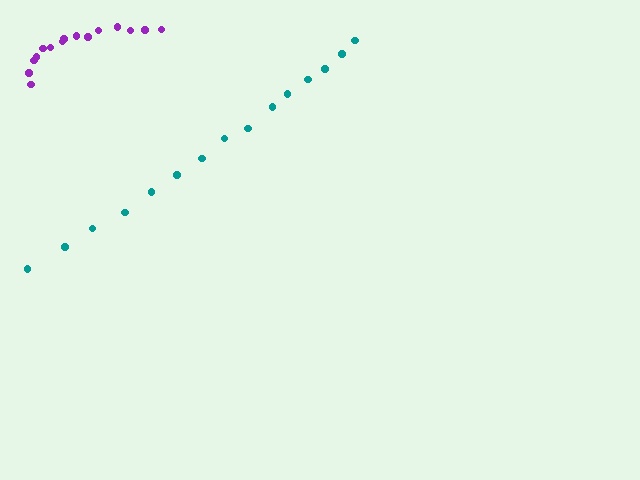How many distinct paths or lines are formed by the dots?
There are 2 distinct paths.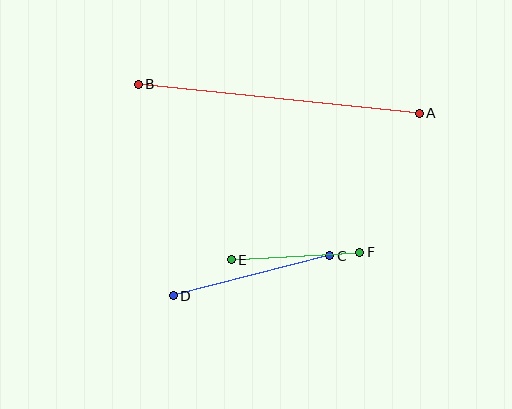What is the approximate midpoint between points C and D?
The midpoint is at approximately (252, 276) pixels.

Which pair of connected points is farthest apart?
Points A and B are farthest apart.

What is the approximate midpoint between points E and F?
The midpoint is at approximately (295, 256) pixels.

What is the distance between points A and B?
The distance is approximately 282 pixels.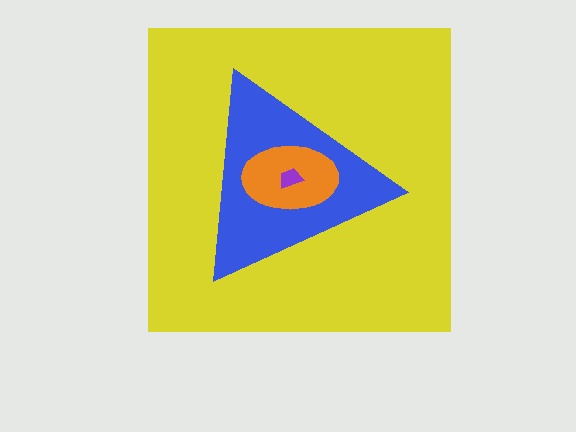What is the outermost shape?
The yellow square.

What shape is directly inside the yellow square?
The blue triangle.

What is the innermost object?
The purple trapezoid.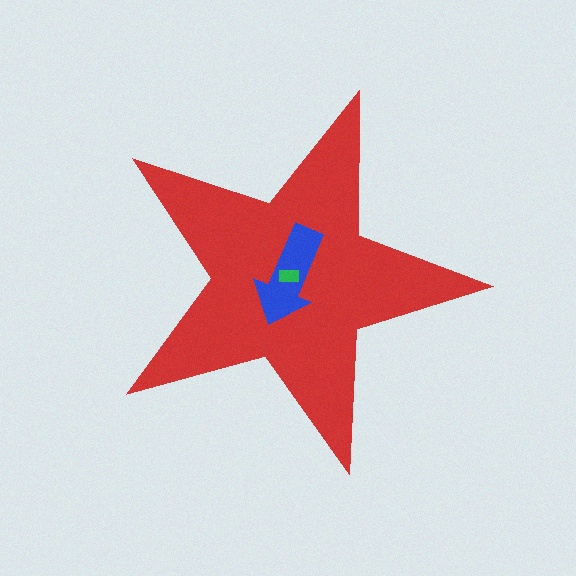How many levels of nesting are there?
3.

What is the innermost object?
The green rectangle.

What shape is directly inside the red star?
The blue arrow.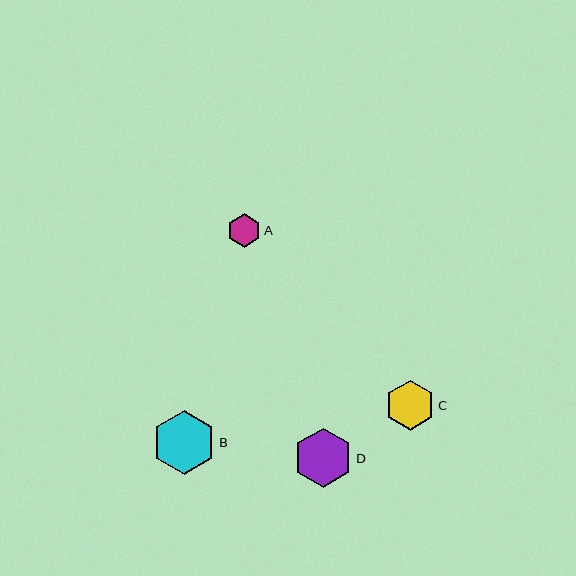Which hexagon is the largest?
Hexagon B is the largest with a size of approximately 64 pixels.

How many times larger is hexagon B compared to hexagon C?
Hexagon B is approximately 1.3 times the size of hexagon C.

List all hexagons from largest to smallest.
From largest to smallest: B, D, C, A.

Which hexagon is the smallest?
Hexagon A is the smallest with a size of approximately 33 pixels.